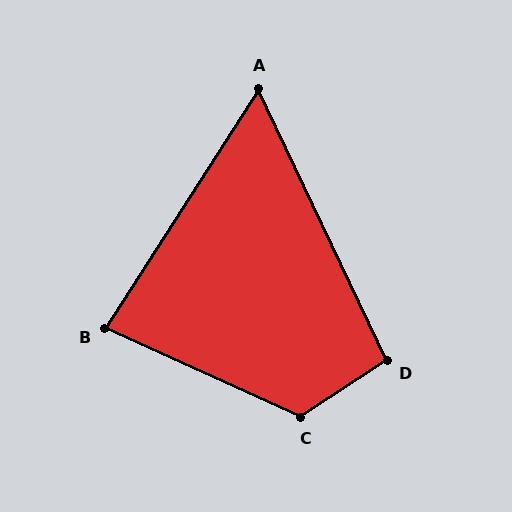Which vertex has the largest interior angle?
C, at approximately 122 degrees.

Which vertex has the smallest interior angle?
A, at approximately 58 degrees.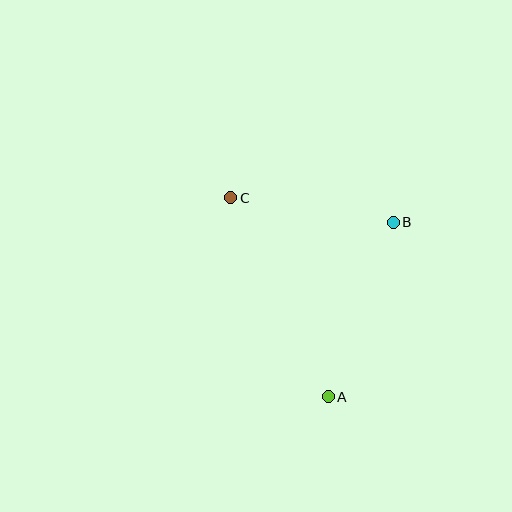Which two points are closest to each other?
Points B and C are closest to each other.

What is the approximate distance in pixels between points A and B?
The distance between A and B is approximately 186 pixels.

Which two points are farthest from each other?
Points A and C are farthest from each other.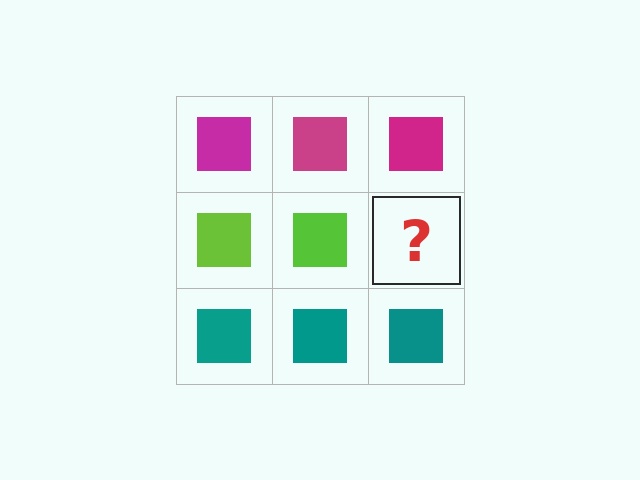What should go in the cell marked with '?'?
The missing cell should contain a lime square.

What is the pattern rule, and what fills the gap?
The rule is that each row has a consistent color. The gap should be filled with a lime square.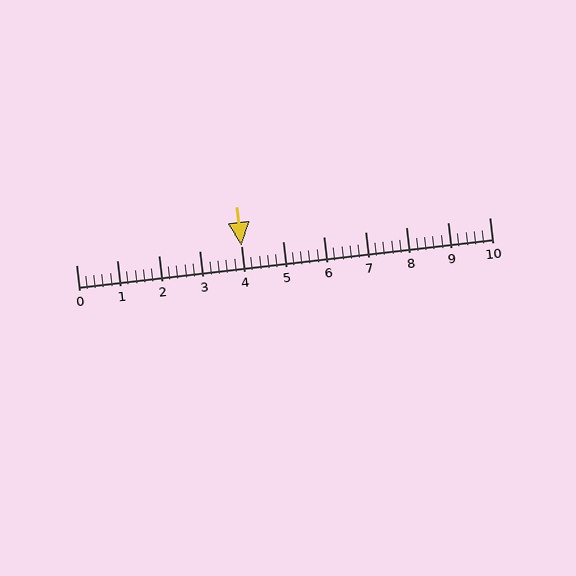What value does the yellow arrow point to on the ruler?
The yellow arrow points to approximately 4.0.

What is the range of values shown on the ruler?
The ruler shows values from 0 to 10.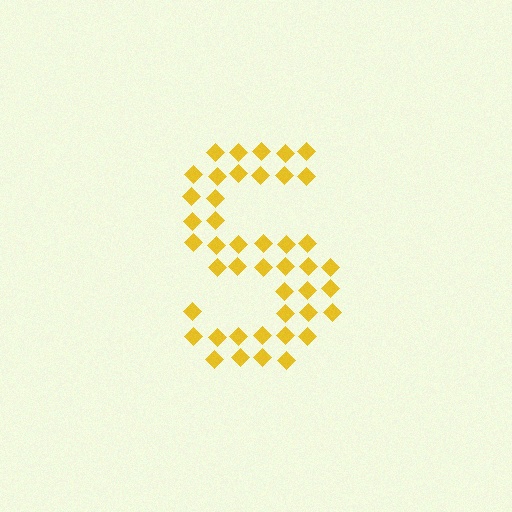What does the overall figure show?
The overall figure shows the letter S.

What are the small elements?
The small elements are diamonds.